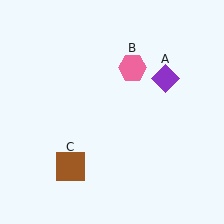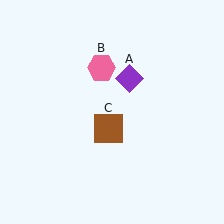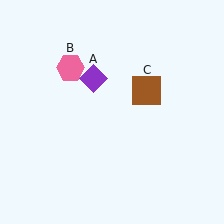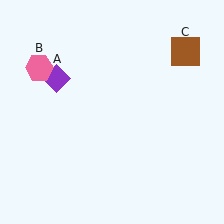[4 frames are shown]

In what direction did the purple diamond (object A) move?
The purple diamond (object A) moved left.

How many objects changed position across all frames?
3 objects changed position: purple diamond (object A), pink hexagon (object B), brown square (object C).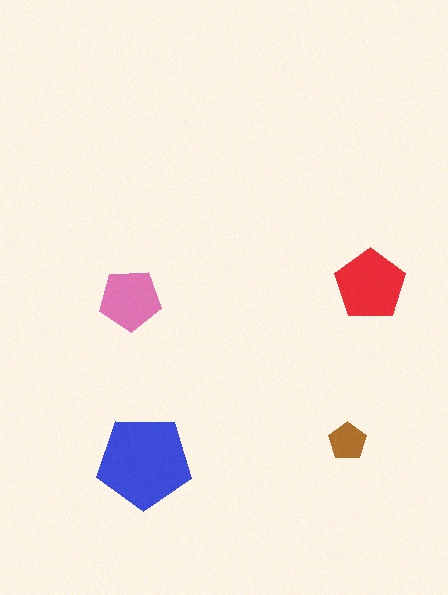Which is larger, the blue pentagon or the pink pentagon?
The blue one.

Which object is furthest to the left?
The pink pentagon is leftmost.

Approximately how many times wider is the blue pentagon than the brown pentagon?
About 2.5 times wider.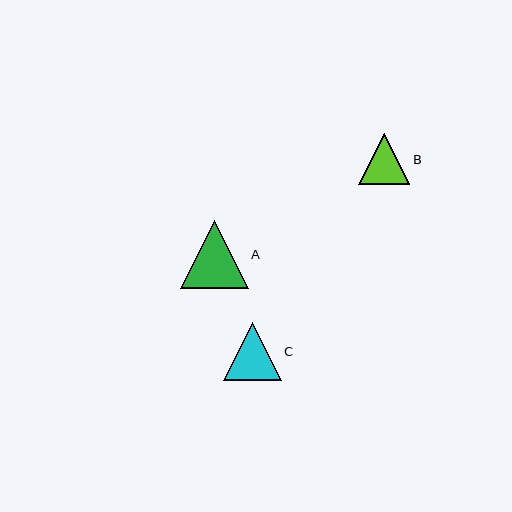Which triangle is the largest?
Triangle A is the largest with a size of approximately 68 pixels.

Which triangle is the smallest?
Triangle B is the smallest with a size of approximately 51 pixels.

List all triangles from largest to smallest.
From largest to smallest: A, C, B.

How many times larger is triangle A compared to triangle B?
Triangle A is approximately 1.3 times the size of triangle B.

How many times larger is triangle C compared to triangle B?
Triangle C is approximately 1.1 times the size of triangle B.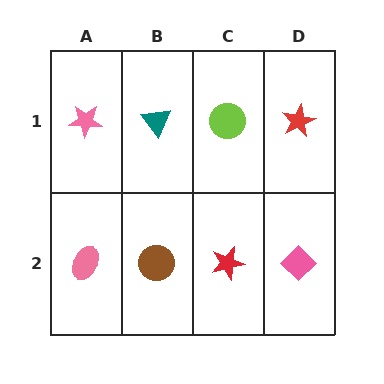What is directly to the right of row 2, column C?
A pink diamond.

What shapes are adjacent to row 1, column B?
A brown circle (row 2, column B), a pink star (row 1, column A), a lime circle (row 1, column C).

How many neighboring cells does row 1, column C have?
3.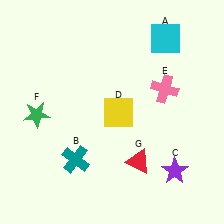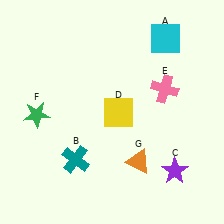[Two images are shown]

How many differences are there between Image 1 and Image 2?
There is 1 difference between the two images.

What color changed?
The triangle (G) changed from red in Image 1 to orange in Image 2.